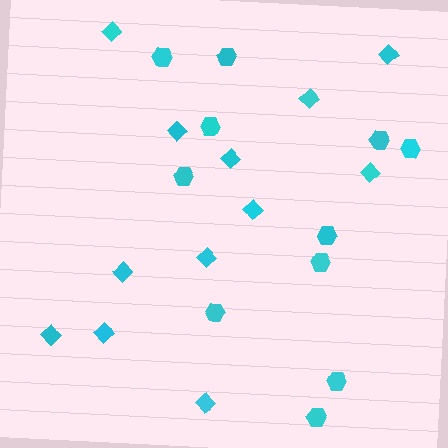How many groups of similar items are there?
There are 2 groups: one group of hexagons (11) and one group of diamonds (12).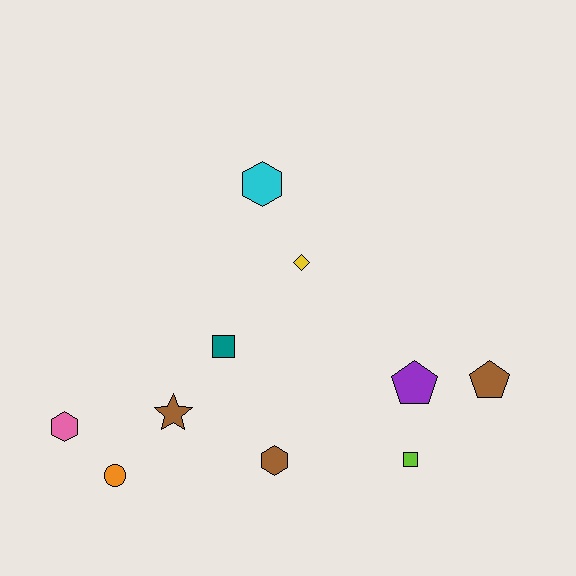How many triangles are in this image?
There are no triangles.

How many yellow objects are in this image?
There is 1 yellow object.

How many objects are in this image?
There are 10 objects.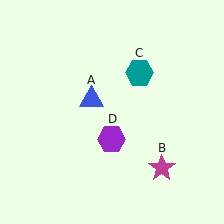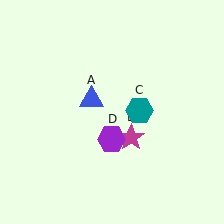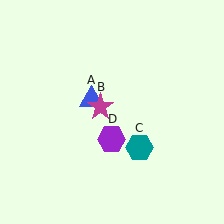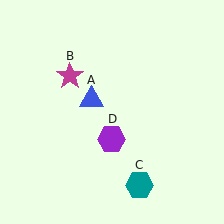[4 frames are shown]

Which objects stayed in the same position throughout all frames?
Blue triangle (object A) and purple hexagon (object D) remained stationary.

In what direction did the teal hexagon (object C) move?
The teal hexagon (object C) moved down.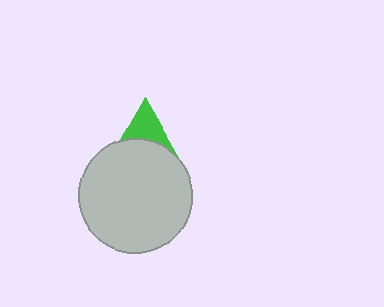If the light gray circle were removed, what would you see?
You would see the complete green triangle.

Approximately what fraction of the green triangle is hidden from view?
Roughly 67% of the green triangle is hidden behind the light gray circle.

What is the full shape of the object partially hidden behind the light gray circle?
The partially hidden object is a green triangle.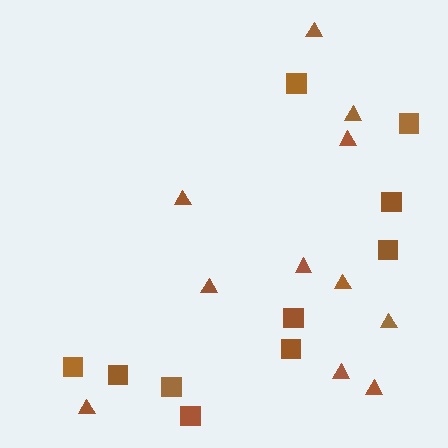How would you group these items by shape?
There are 2 groups: one group of triangles (11) and one group of squares (10).